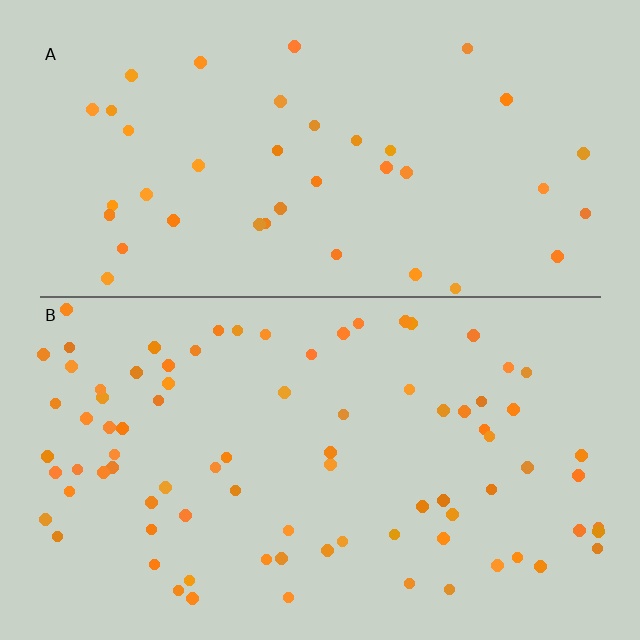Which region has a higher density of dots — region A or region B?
B (the bottom).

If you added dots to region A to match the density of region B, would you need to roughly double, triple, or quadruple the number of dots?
Approximately double.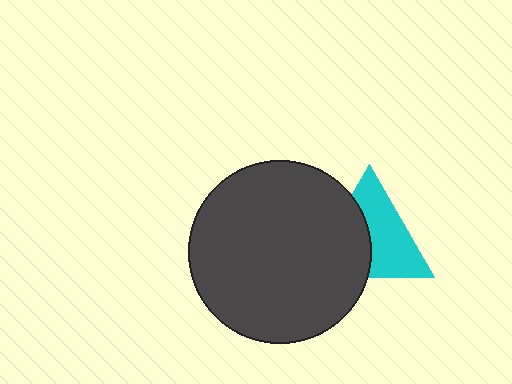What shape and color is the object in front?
The object in front is a dark gray circle.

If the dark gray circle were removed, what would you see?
You would see the complete cyan triangle.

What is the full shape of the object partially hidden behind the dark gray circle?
The partially hidden object is a cyan triangle.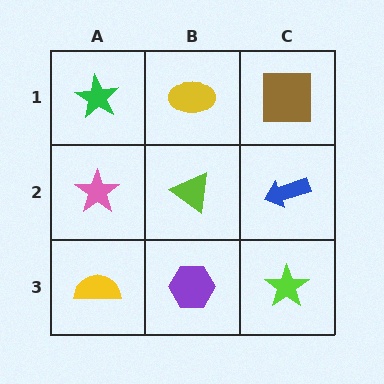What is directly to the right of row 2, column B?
A blue arrow.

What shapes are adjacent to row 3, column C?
A blue arrow (row 2, column C), a purple hexagon (row 3, column B).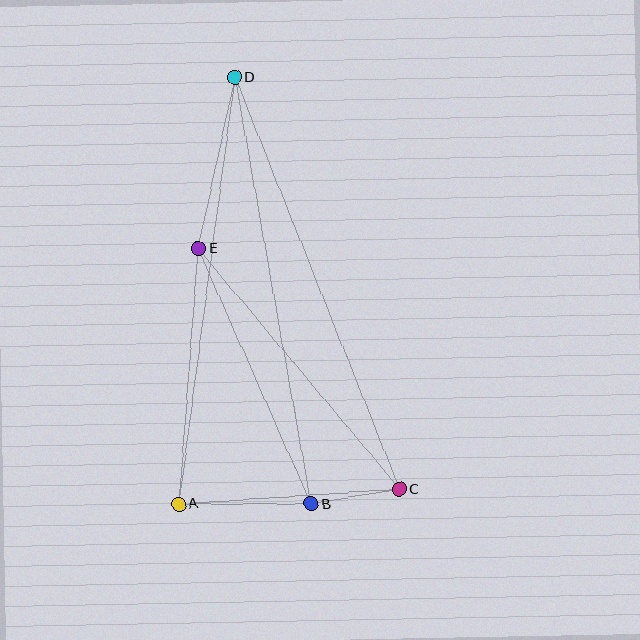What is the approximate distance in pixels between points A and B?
The distance between A and B is approximately 133 pixels.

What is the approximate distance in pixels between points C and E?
The distance between C and E is approximately 314 pixels.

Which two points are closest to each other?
Points B and C are closest to each other.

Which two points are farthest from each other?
Points C and D are farthest from each other.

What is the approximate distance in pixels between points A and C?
The distance between A and C is approximately 221 pixels.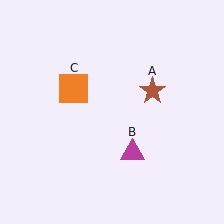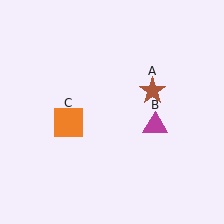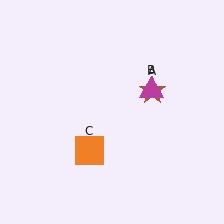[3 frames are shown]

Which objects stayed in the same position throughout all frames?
Brown star (object A) remained stationary.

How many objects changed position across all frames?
2 objects changed position: magenta triangle (object B), orange square (object C).